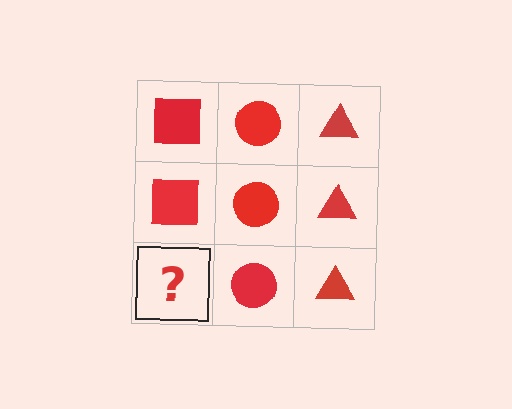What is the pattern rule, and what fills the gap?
The rule is that each column has a consistent shape. The gap should be filled with a red square.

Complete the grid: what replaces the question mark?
The question mark should be replaced with a red square.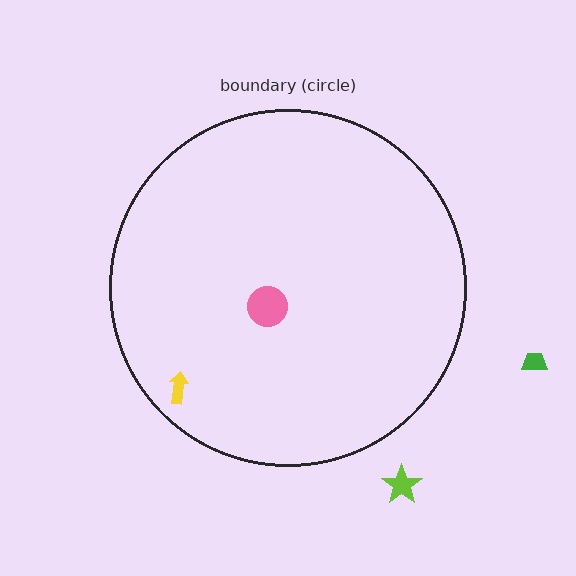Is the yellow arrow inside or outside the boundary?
Inside.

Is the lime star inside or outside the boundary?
Outside.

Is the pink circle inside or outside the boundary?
Inside.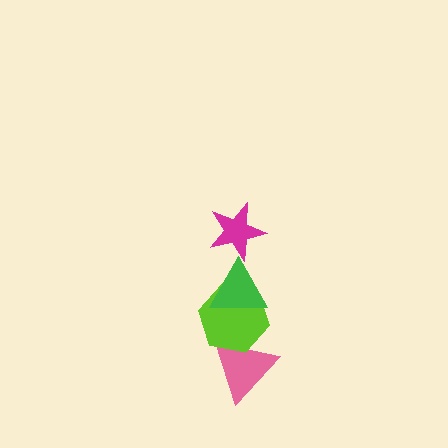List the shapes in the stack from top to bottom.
From top to bottom: the magenta star, the green triangle, the lime hexagon, the pink triangle.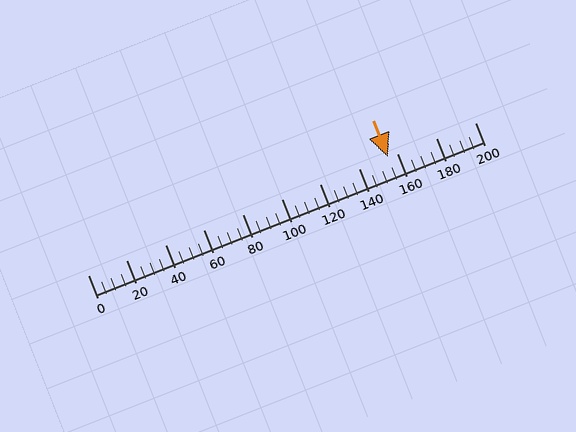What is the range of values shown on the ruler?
The ruler shows values from 0 to 200.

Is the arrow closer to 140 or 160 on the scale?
The arrow is closer to 160.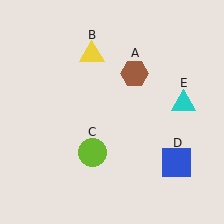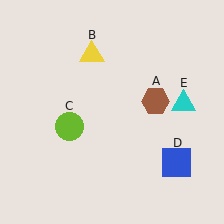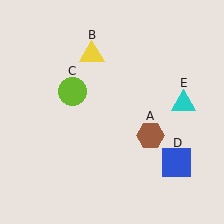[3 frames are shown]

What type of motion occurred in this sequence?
The brown hexagon (object A), lime circle (object C) rotated clockwise around the center of the scene.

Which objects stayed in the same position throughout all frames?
Yellow triangle (object B) and blue square (object D) and cyan triangle (object E) remained stationary.